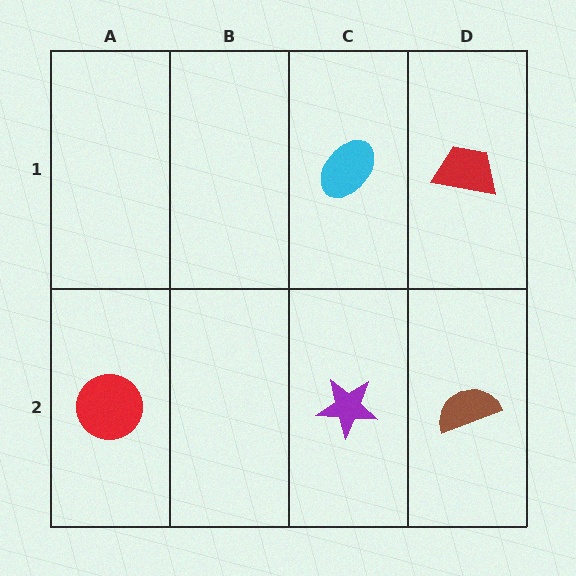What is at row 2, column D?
A brown semicircle.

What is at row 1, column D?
A red trapezoid.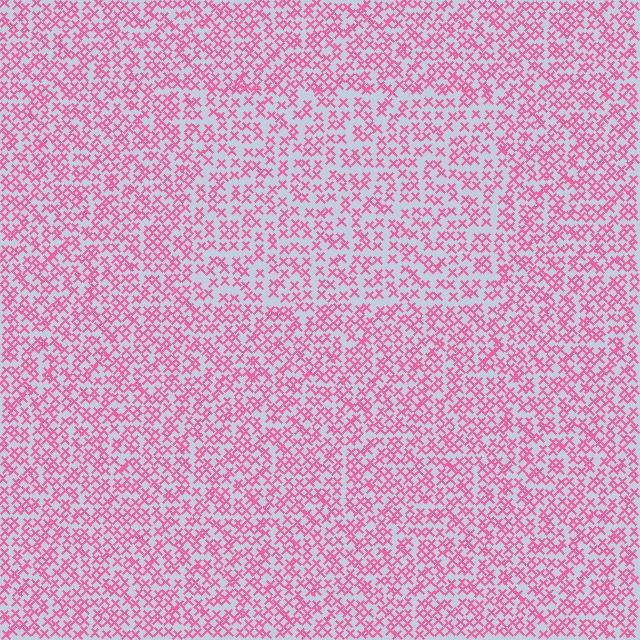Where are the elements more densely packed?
The elements are more densely packed outside the rectangle boundary.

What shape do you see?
I see a rectangle.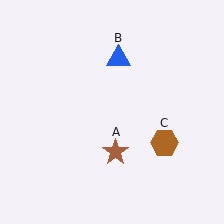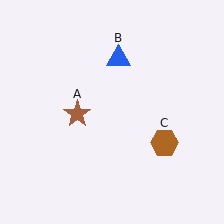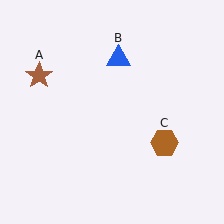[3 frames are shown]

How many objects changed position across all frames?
1 object changed position: brown star (object A).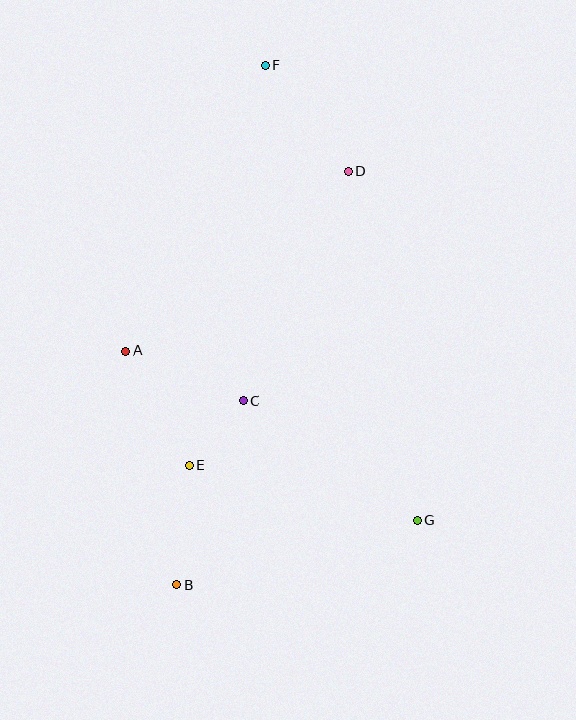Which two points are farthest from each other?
Points B and F are farthest from each other.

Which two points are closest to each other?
Points C and E are closest to each other.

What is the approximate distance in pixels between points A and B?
The distance between A and B is approximately 239 pixels.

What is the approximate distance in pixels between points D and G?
The distance between D and G is approximately 356 pixels.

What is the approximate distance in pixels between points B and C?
The distance between B and C is approximately 196 pixels.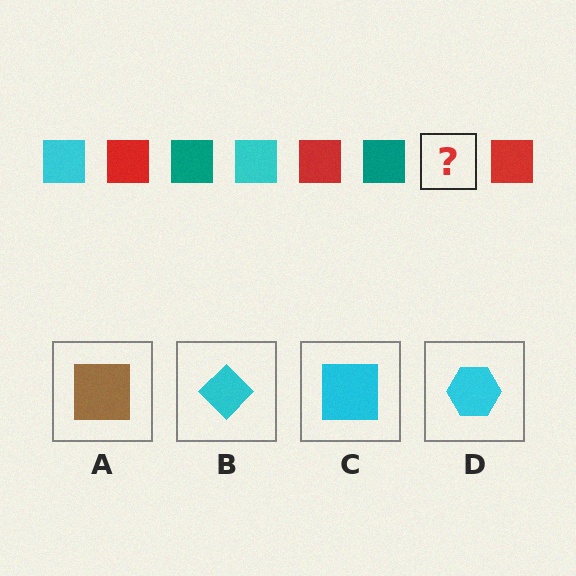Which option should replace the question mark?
Option C.